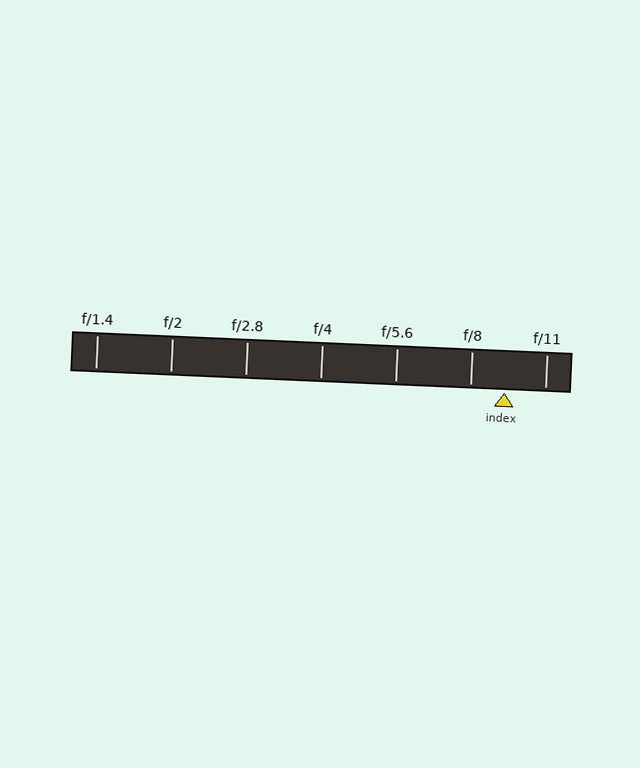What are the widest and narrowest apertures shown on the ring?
The widest aperture shown is f/1.4 and the narrowest is f/11.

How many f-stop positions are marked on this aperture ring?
There are 7 f-stop positions marked.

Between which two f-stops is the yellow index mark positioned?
The index mark is between f/8 and f/11.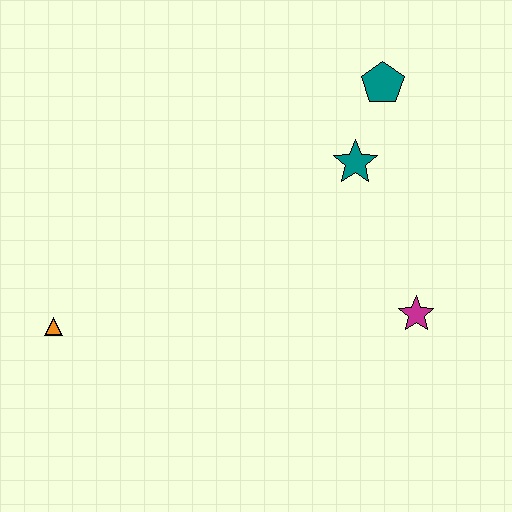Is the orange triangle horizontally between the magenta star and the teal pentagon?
No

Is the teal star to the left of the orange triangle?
No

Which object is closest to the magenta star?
The teal star is closest to the magenta star.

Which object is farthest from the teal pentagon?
The orange triangle is farthest from the teal pentagon.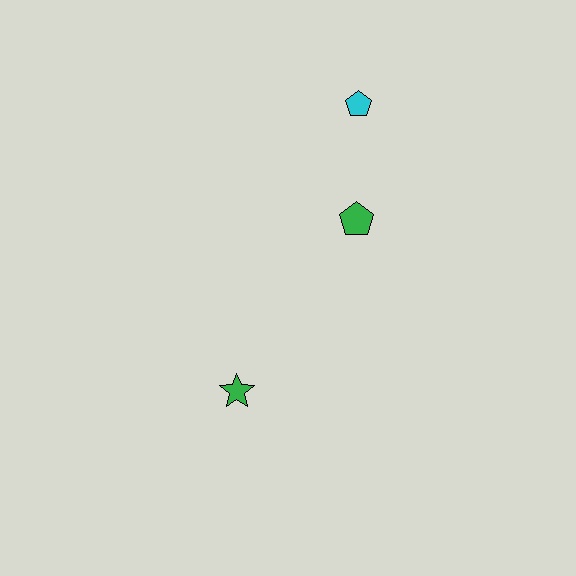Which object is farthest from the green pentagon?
The green star is farthest from the green pentagon.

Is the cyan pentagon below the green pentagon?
No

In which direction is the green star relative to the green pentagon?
The green star is below the green pentagon.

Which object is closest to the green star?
The green pentagon is closest to the green star.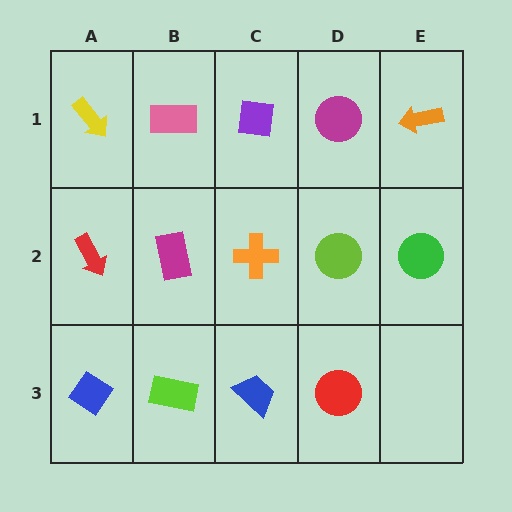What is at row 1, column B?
A pink rectangle.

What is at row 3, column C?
A blue trapezoid.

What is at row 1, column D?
A magenta circle.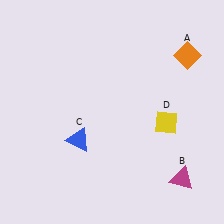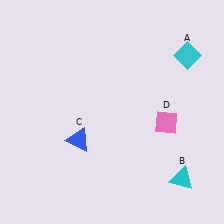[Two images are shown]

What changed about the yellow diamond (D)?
In Image 1, D is yellow. In Image 2, it changed to pink.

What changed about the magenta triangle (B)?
In Image 1, B is magenta. In Image 2, it changed to cyan.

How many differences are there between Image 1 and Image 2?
There are 3 differences between the two images.